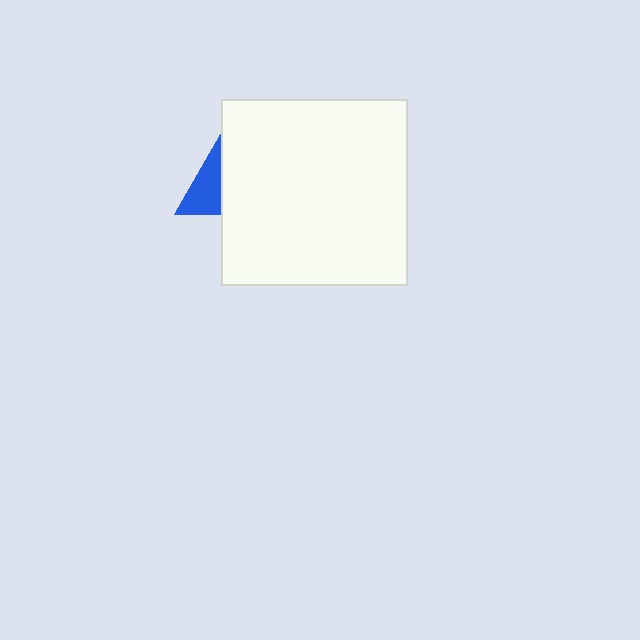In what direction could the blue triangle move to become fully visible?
The blue triangle could move left. That would shift it out from behind the white square entirely.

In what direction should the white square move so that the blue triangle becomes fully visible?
The white square should move right. That is the shortest direction to clear the overlap and leave the blue triangle fully visible.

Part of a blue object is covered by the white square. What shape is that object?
It is a triangle.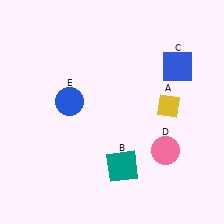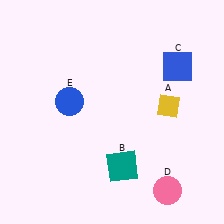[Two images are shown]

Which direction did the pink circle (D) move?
The pink circle (D) moved down.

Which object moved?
The pink circle (D) moved down.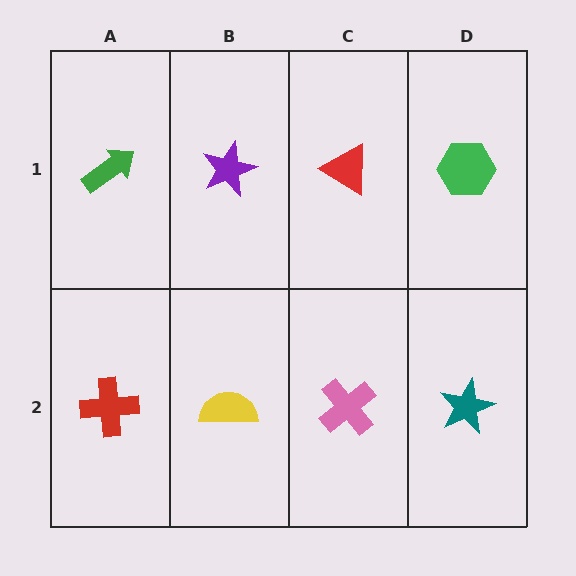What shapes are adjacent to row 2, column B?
A purple star (row 1, column B), a red cross (row 2, column A), a pink cross (row 2, column C).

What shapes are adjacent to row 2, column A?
A green arrow (row 1, column A), a yellow semicircle (row 2, column B).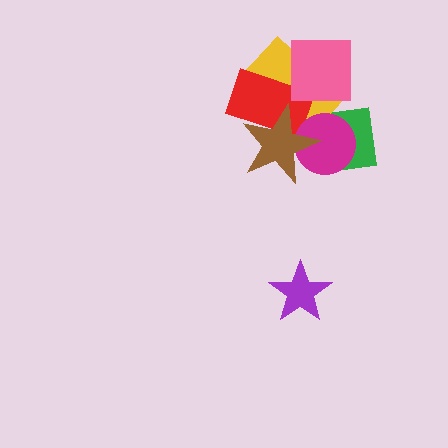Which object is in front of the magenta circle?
The brown star is in front of the magenta circle.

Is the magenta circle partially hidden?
Yes, it is partially covered by another shape.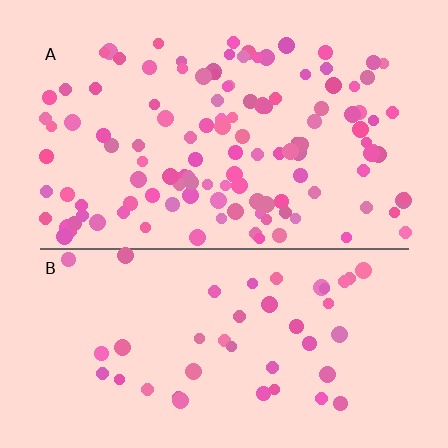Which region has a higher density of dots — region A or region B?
A (the top).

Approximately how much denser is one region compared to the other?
Approximately 2.8× — region A over region B.